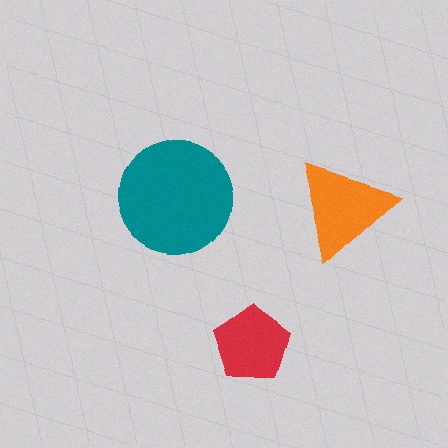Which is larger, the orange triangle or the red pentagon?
The orange triangle.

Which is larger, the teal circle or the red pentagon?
The teal circle.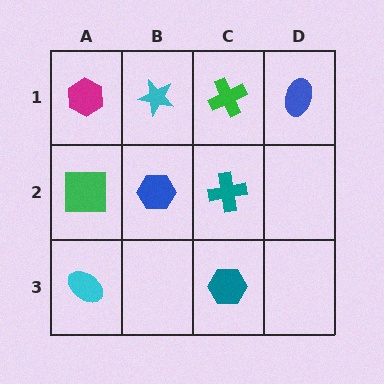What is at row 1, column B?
A cyan star.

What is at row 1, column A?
A magenta hexagon.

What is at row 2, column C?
A teal cross.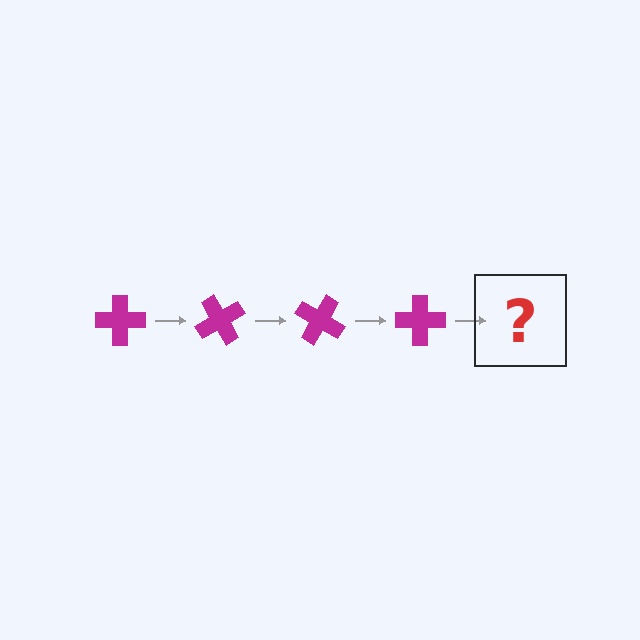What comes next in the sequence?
The next element should be a magenta cross rotated 240 degrees.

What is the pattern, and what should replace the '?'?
The pattern is that the cross rotates 60 degrees each step. The '?' should be a magenta cross rotated 240 degrees.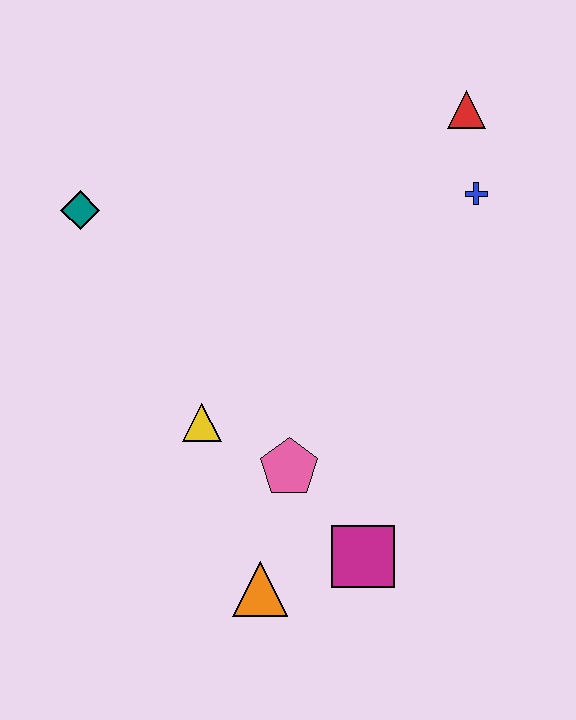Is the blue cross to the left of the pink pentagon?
No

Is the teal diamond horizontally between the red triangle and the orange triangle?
No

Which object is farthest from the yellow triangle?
The red triangle is farthest from the yellow triangle.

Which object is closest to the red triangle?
The blue cross is closest to the red triangle.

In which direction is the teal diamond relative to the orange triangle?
The teal diamond is above the orange triangle.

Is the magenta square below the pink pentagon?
Yes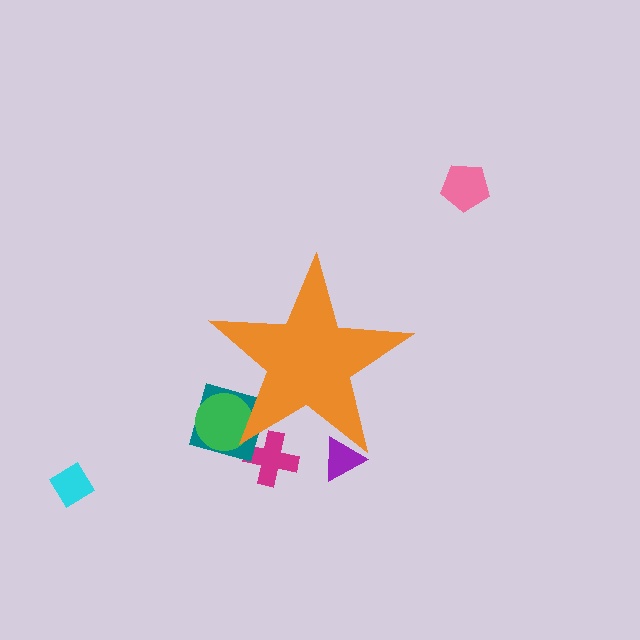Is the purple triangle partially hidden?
Yes, the purple triangle is partially hidden behind the orange star.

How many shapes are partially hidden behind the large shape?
4 shapes are partially hidden.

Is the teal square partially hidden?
Yes, the teal square is partially hidden behind the orange star.